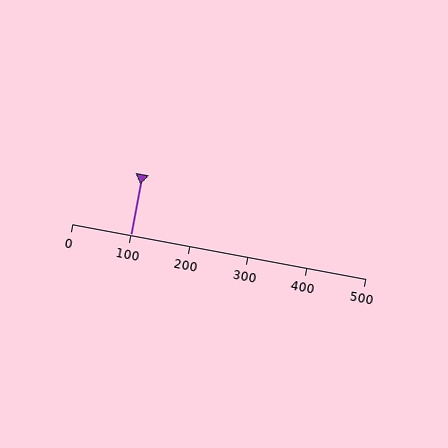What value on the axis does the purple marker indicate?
The marker indicates approximately 100.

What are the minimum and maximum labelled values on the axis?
The axis runs from 0 to 500.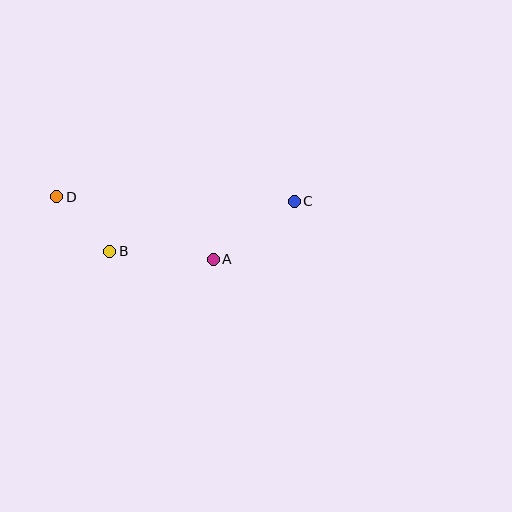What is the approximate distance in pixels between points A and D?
The distance between A and D is approximately 168 pixels.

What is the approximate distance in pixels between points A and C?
The distance between A and C is approximately 99 pixels.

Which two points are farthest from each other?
Points C and D are farthest from each other.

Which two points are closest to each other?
Points B and D are closest to each other.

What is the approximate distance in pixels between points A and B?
The distance between A and B is approximately 104 pixels.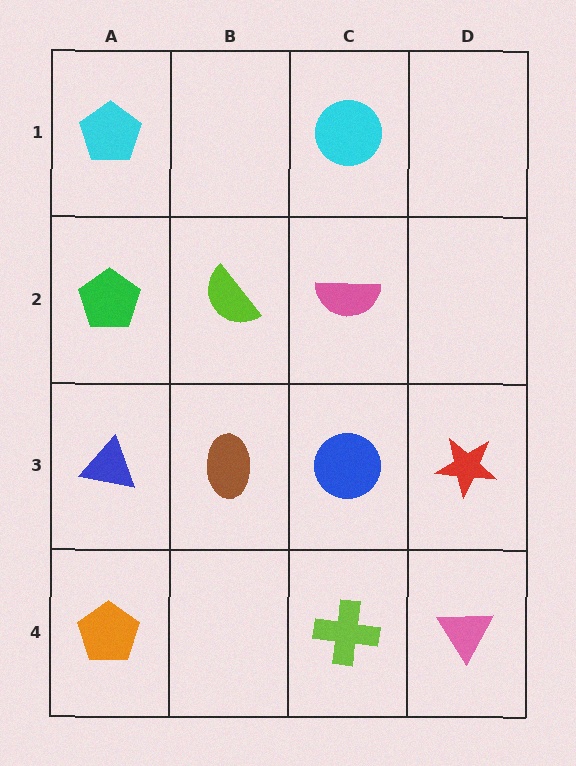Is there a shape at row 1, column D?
No, that cell is empty.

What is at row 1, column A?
A cyan pentagon.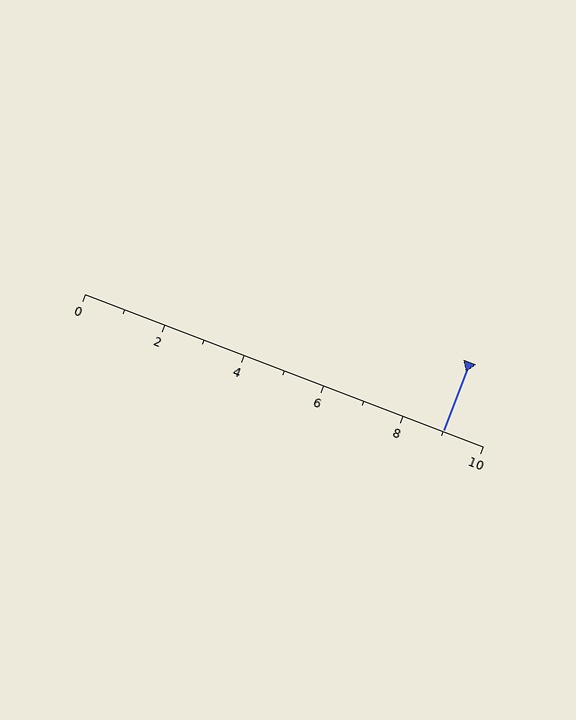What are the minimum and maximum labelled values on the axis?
The axis runs from 0 to 10.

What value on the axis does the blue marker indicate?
The marker indicates approximately 9.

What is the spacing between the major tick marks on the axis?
The major ticks are spaced 2 apart.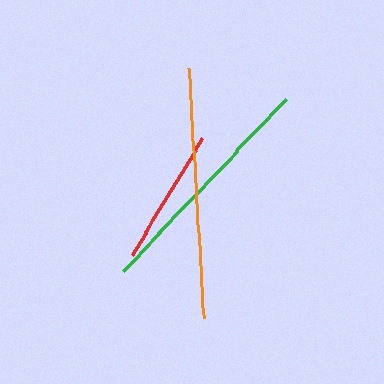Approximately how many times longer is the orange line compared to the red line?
The orange line is approximately 1.8 times the length of the red line.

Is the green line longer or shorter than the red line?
The green line is longer than the red line.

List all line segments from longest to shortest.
From longest to shortest: orange, green, red.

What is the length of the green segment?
The green segment is approximately 237 pixels long.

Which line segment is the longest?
The orange line is the longest at approximately 250 pixels.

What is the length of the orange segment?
The orange segment is approximately 250 pixels long.